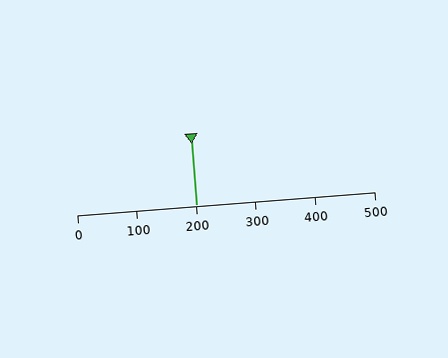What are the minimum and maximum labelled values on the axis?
The axis runs from 0 to 500.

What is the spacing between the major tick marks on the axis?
The major ticks are spaced 100 apart.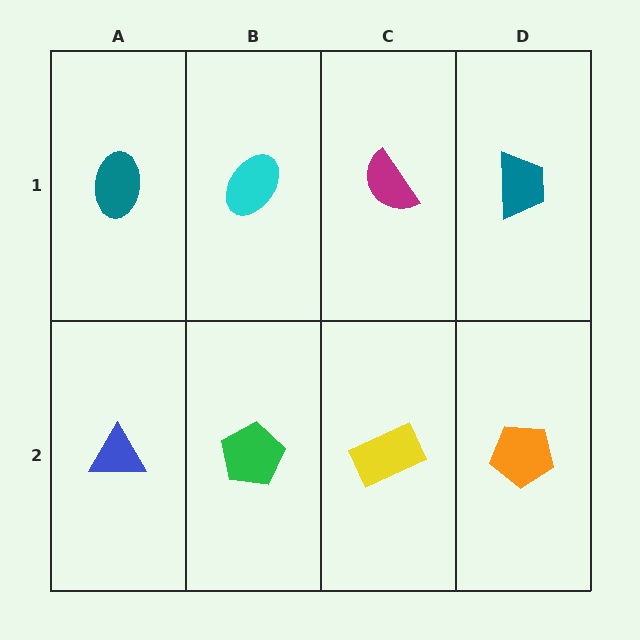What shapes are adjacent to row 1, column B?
A green pentagon (row 2, column B), a teal ellipse (row 1, column A), a magenta semicircle (row 1, column C).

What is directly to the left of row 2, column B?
A blue triangle.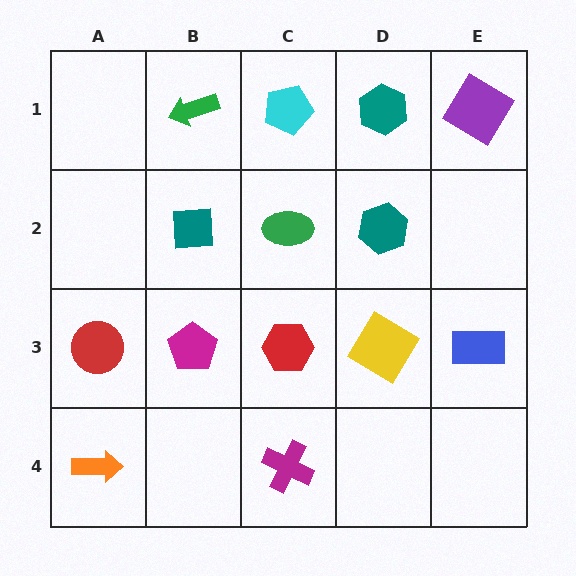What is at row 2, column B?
A teal square.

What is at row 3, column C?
A red hexagon.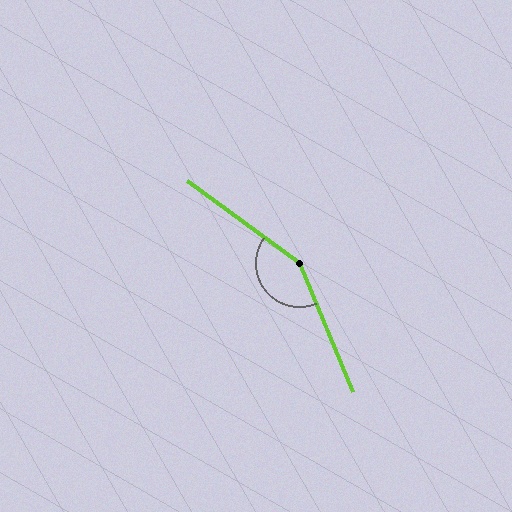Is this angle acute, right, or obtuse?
It is obtuse.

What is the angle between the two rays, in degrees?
Approximately 149 degrees.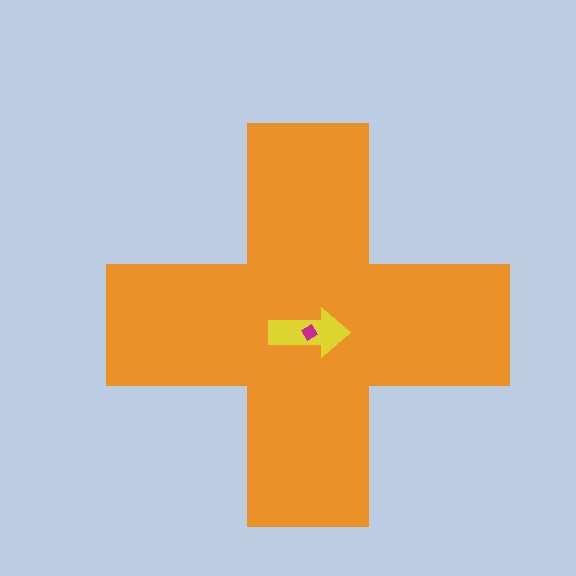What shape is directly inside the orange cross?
The yellow arrow.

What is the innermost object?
The magenta diamond.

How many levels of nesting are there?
3.